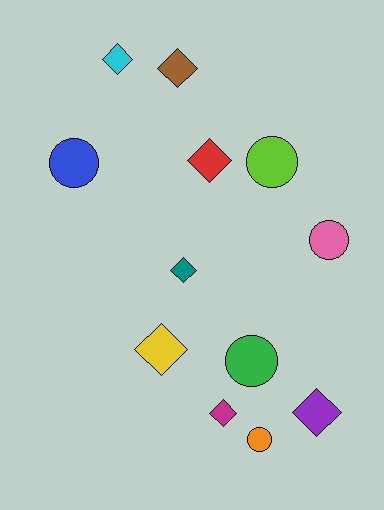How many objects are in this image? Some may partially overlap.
There are 12 objects.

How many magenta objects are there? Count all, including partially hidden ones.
There is 1 magenta object.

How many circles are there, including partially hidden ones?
There are 5 circles.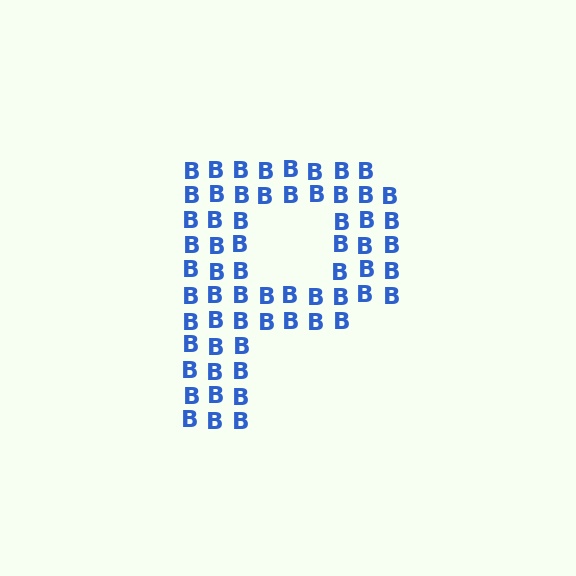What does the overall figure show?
The overall figure shows the letter P.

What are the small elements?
The small elements are letter B's.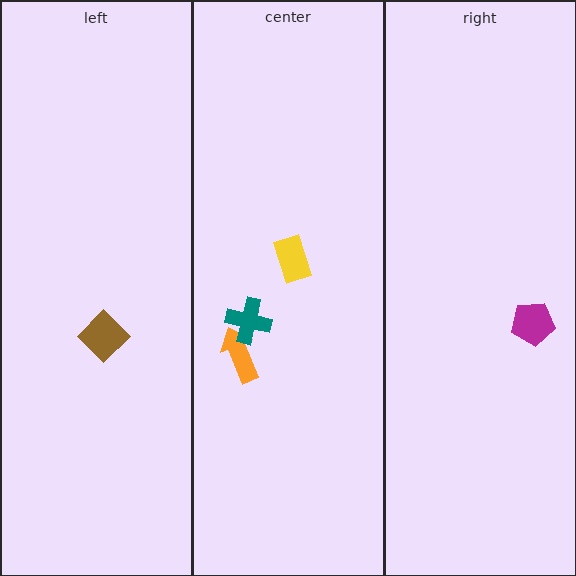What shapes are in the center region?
The orange arrow, the yellow rectangle, the teal cross.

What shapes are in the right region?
The magenta pentagon.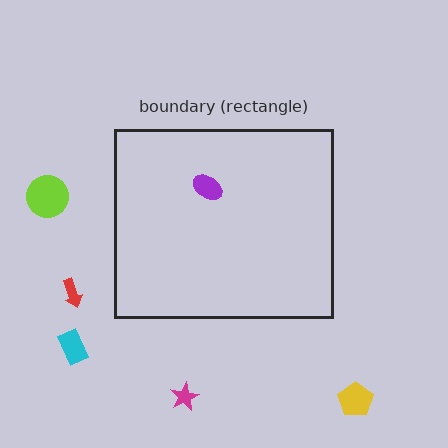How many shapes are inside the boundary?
1 inside, 5 outside.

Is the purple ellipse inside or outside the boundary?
Inside.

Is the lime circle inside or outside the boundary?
Outside.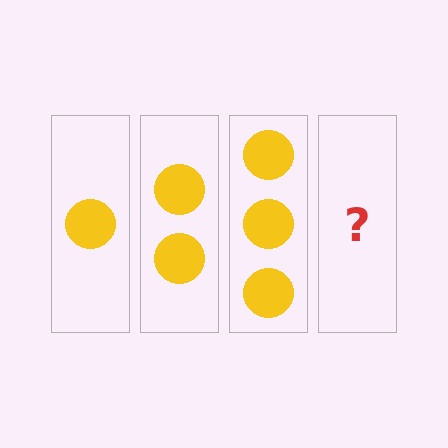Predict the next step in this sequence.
The next step is 4 circles.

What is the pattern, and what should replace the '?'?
The pattern is that each step adds one more circle. The '?' should be 4 circles.